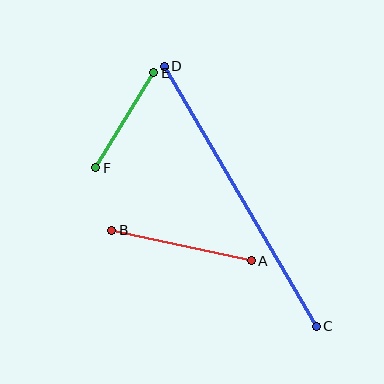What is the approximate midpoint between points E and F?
The midpoint is at approximately (125, 120) pixels.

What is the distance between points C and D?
The distance is approximately 301 pixels.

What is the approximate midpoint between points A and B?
The midpoint is at approximately (182, 245) pixels.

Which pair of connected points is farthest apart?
Points C and D are farthest apart.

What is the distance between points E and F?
The distance is approximately 111 pixels.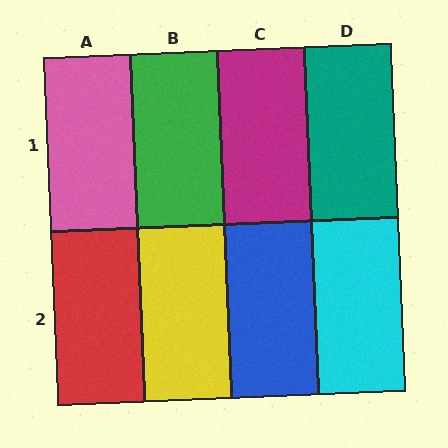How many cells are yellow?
1 cell is yellow.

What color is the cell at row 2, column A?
Red.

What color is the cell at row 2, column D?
Cyan.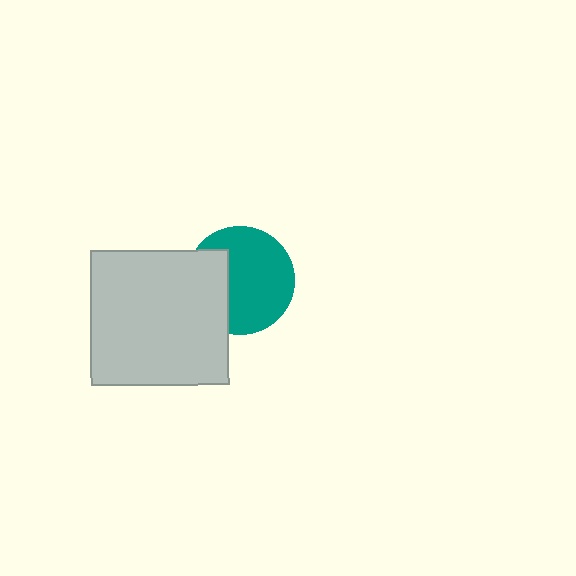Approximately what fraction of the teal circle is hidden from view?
Roughly 33% of the teal circle is hidden behind the light gray rectangle.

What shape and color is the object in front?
The object in front is a light gray rectangle.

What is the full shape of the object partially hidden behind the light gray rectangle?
The partially hidden object is a teal circle.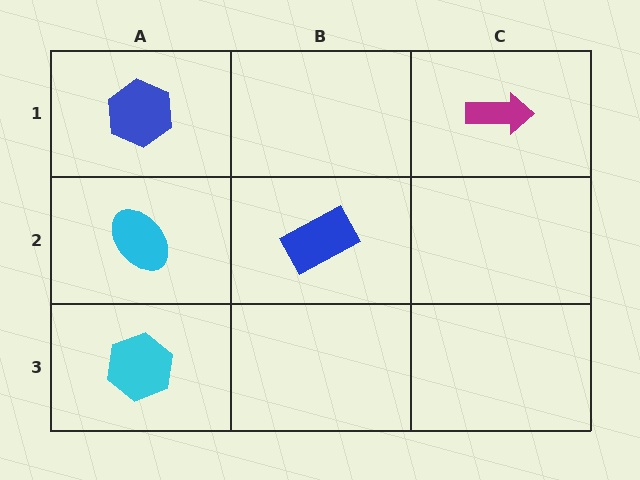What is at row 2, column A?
A cyan ellipse.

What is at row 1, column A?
A blue hexagon.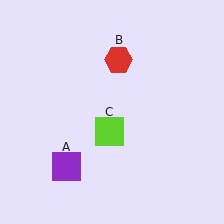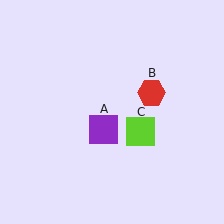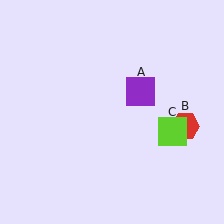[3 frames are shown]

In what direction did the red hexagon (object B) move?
The red hexagon (object B) moved down and to the right.